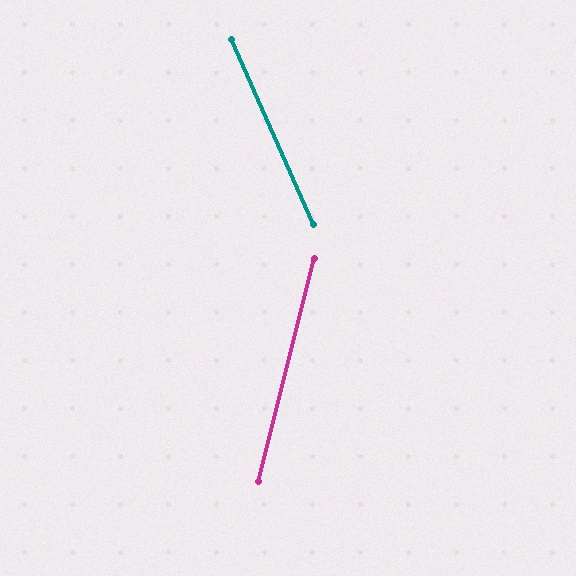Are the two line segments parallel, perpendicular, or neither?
Neither parallel nor perpendicular — they differ by about 38°.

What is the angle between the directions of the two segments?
Approximately 38 degrees.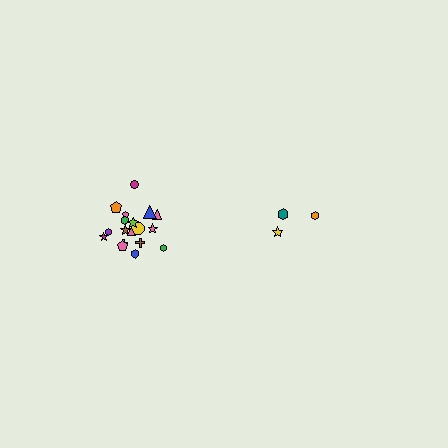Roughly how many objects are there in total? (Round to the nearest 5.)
Roughly 20 objects in total.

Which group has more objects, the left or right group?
The left group.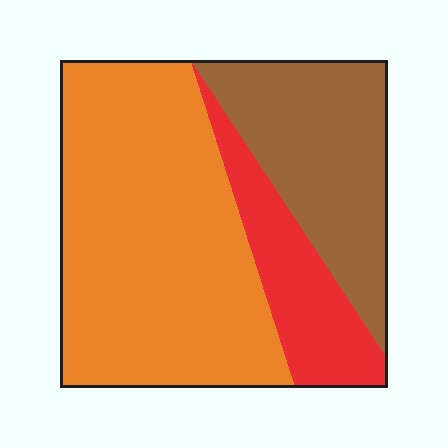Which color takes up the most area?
Orange, at roughly 55%.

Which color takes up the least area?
Red, at roughly 15%.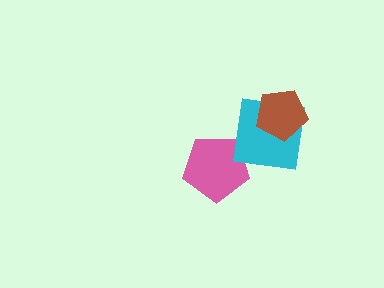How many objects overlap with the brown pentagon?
1 object overlaps with the brown pentagon.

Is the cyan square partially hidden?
Yes, it is partially covered by another shape.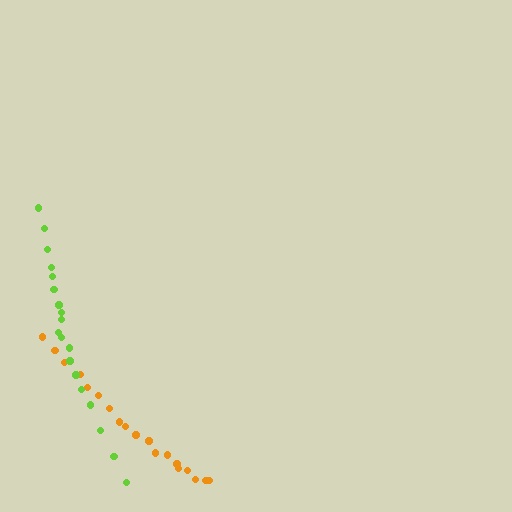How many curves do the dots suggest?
There are 2 distinct paths.